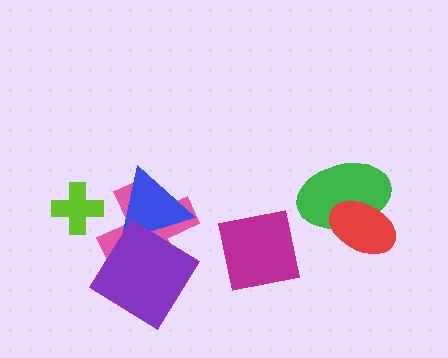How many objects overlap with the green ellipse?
1 object overlaps with the green ellipse.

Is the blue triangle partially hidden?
Yes, it is partially covered by another shape.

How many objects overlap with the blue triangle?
2 objects overlap with the blue triangle.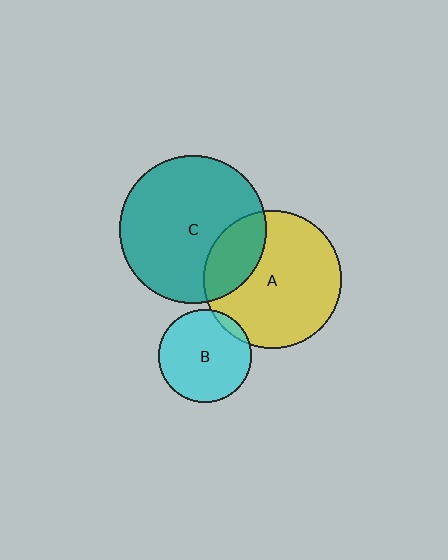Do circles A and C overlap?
Yes.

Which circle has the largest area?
Circle C (teal).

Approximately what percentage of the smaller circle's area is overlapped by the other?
Approximately 25%.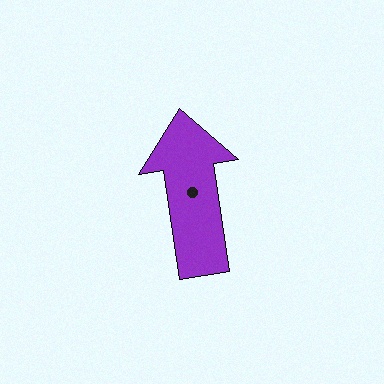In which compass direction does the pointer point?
North.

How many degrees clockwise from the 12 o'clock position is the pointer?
Approximately 352 degrees.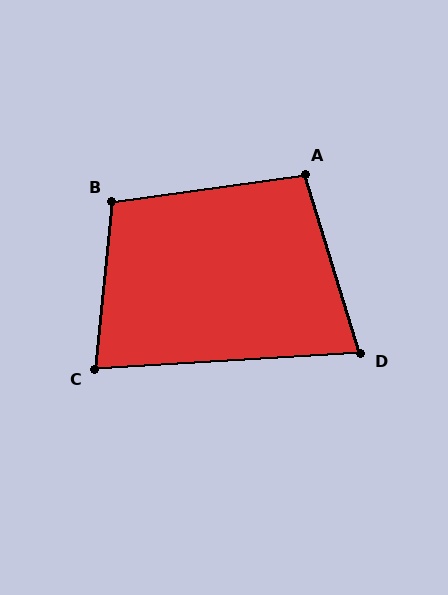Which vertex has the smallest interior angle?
D, at approximately 76 degrees.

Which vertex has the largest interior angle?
B, at approximately 104 degrees.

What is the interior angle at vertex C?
Approximately 81 degrees (acute).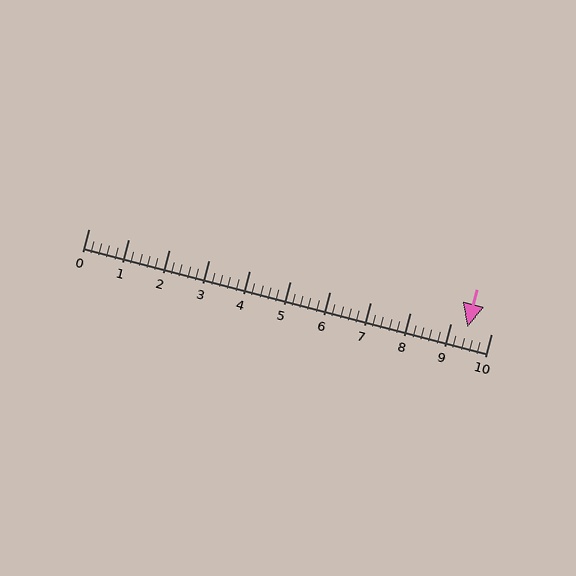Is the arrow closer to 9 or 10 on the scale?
The arrow is closer to 9.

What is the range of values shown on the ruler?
The ruler shows values from 0 to 10.